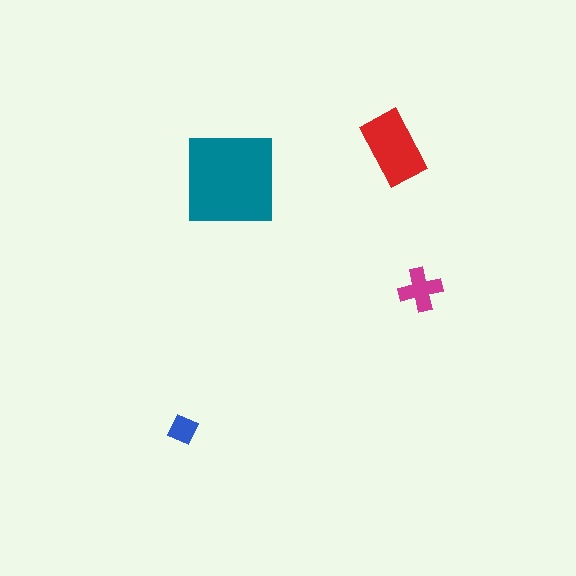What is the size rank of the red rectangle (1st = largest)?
2nd.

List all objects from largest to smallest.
The teal square, the red rectangle, the magenta cross, the blue diamond.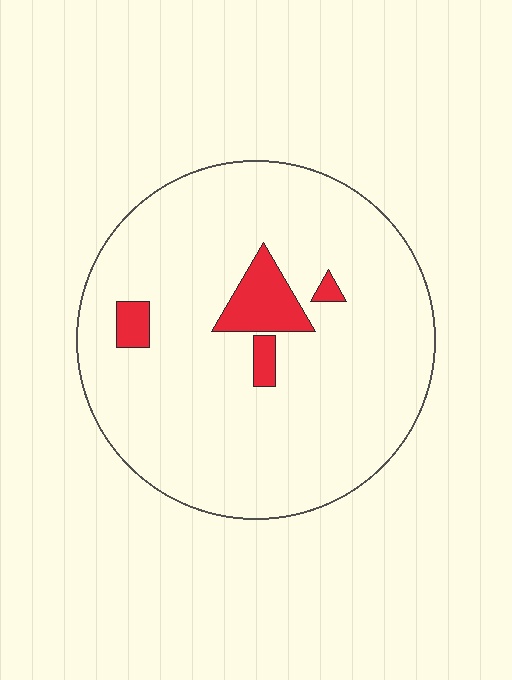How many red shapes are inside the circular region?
4.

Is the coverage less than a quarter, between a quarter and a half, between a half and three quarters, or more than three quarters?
Less than a quarter.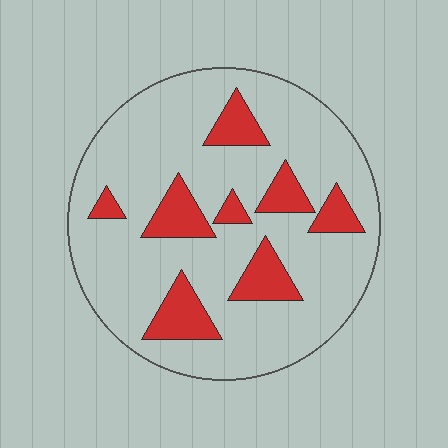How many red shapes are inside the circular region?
8.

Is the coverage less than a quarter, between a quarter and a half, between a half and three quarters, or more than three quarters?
Less than a quarter.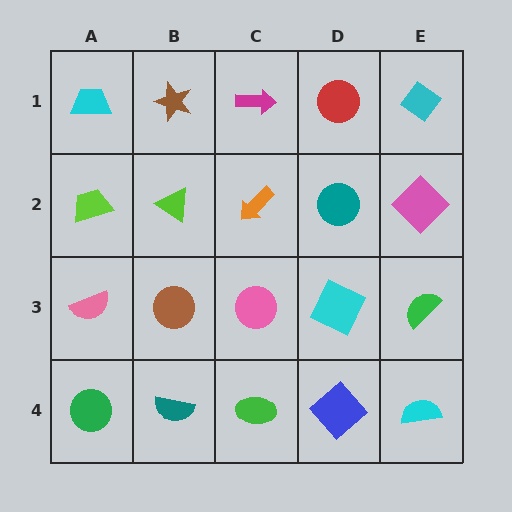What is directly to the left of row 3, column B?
A pink semicircle.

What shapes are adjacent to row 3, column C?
An orange arrow (row 2, column C), a green ellipse (row 4, column C), a brown circle (row 3, column B), a cyan square (row 3, column D).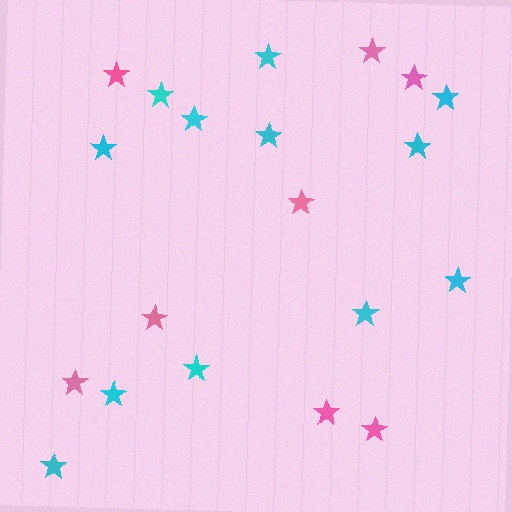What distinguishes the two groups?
There are 2 groups: one group of pink stars (8) and one group of cyan stars (12).